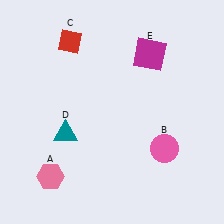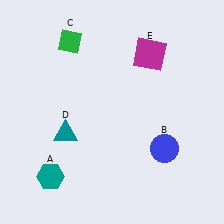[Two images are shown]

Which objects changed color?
A changed from pink to teal. B changed from pink to blue. C changed from red to green.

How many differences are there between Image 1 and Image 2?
There are 3 differences between the two images.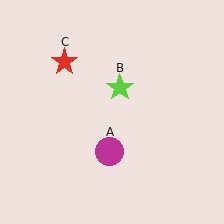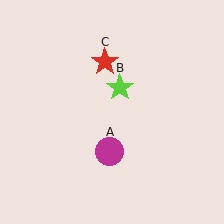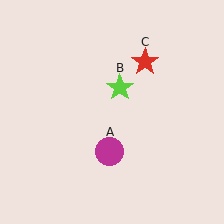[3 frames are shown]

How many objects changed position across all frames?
1 object changed position: red star (object C).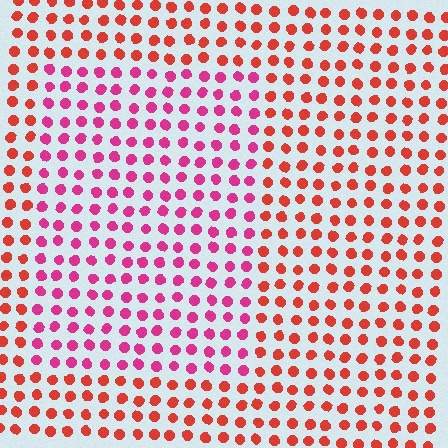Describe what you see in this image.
The image is filled with small red elements in a uniform arrangement. A rectangle-shaped region is visible where the elements are tinted to a slightly different hue, forming a subtle color boundary.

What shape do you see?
I see a rectangle.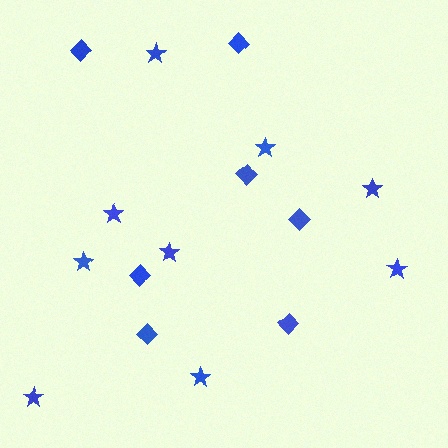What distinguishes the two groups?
There are 2 groups: one group of stars (9) and one group of diamonds (7).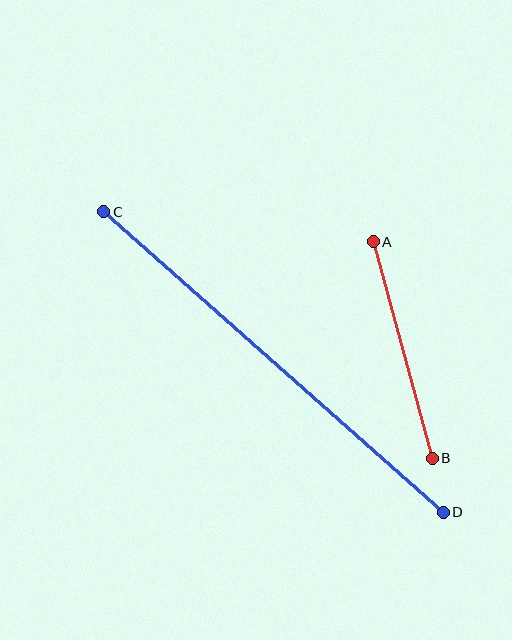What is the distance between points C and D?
The distance is approximately 453 pixels.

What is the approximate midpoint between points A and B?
The midpoint is at approximately (403, 350) pixels.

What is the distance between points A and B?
The distance is approximately 224 pixels.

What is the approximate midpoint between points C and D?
The midpoint is at approximately (274, 362) pixels.